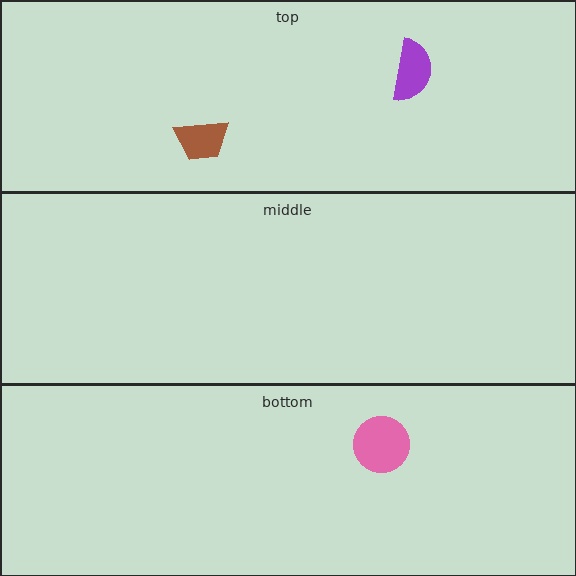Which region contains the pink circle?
The bottom region.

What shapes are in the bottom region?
The pink circle.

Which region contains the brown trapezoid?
The top region.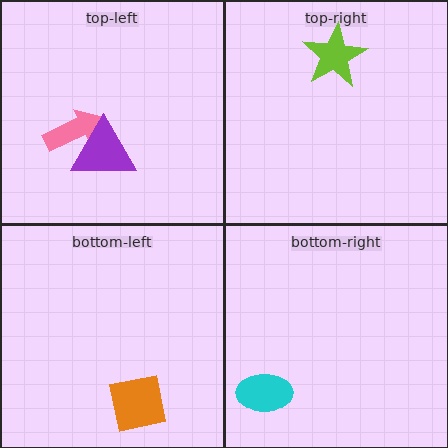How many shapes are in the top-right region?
1.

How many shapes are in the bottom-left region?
1.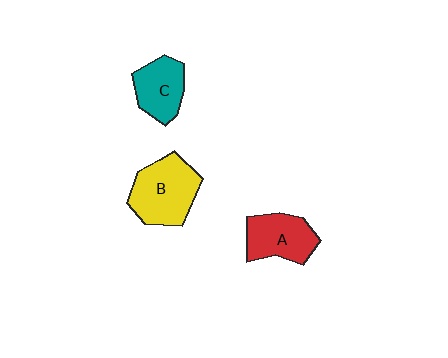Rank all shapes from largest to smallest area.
From largest to smallest: B (yellow), A (red), C (teal).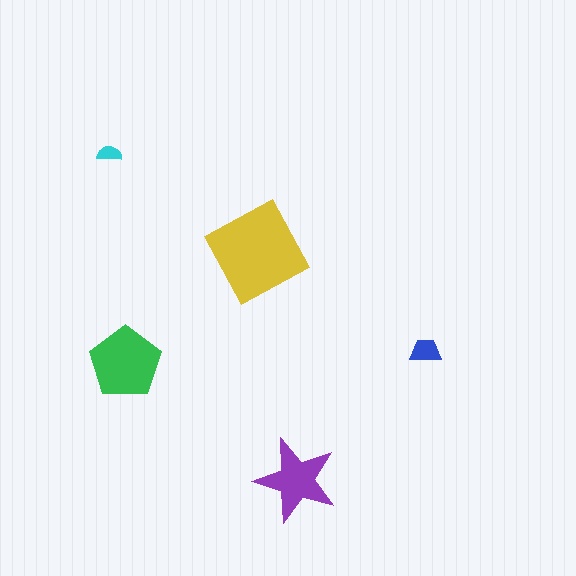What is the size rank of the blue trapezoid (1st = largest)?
4th.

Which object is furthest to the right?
The blue trapezoid is rightmost.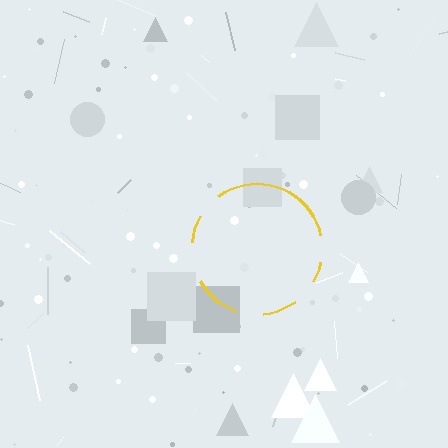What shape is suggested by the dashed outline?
The dashed outline suggests a circle.